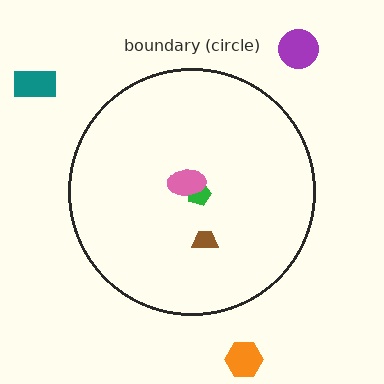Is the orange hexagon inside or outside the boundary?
Outside.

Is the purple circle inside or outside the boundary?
Outside.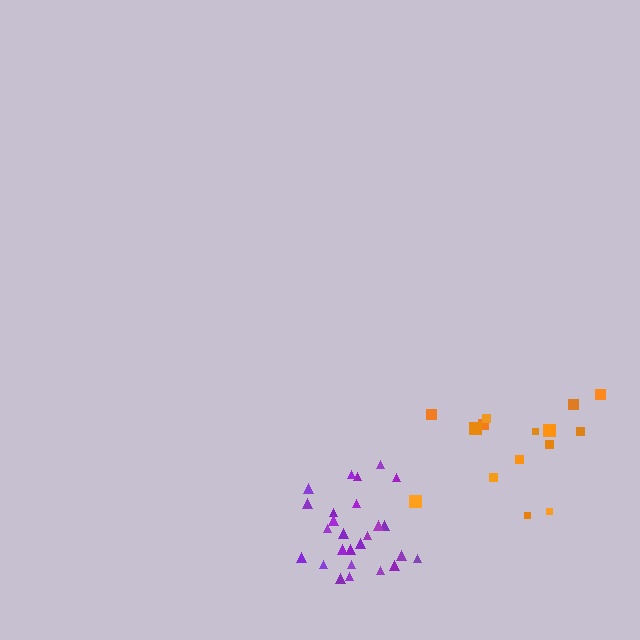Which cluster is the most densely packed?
Purple.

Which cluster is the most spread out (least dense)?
Orange.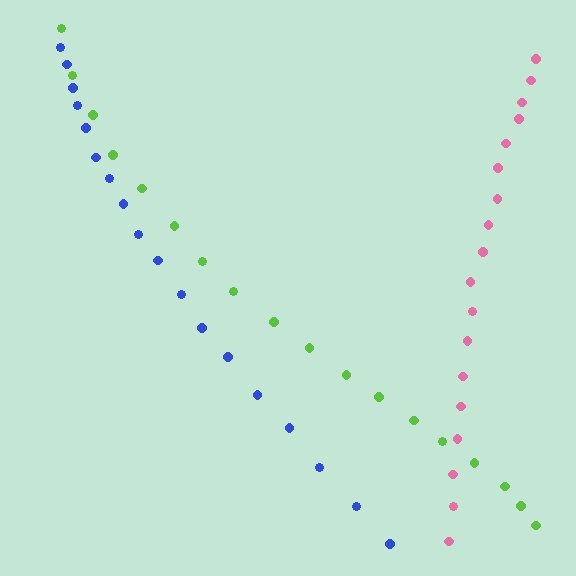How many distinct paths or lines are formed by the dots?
There are 3 distinct paths.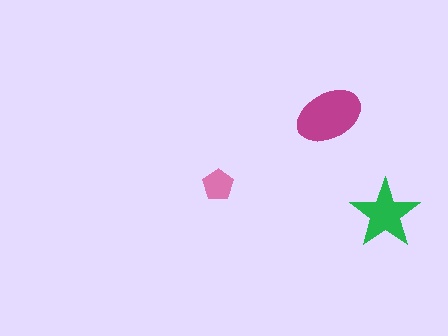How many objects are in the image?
There are 3 objects in the image.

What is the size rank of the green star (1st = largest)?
2nd.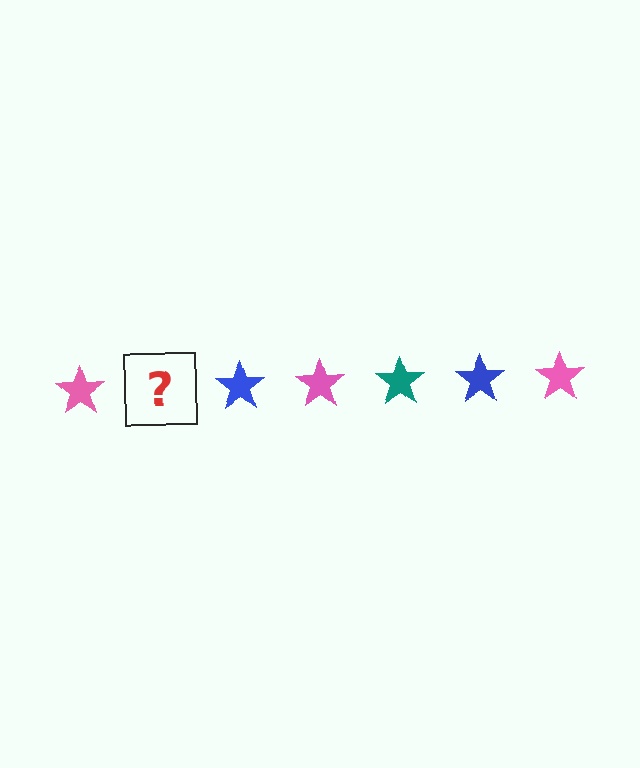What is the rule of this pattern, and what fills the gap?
The rule is that the pattern cycles through pink, teal, blue stars. The gap should be filled with a teal star.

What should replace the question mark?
The question mark should be replaced with a teal star.